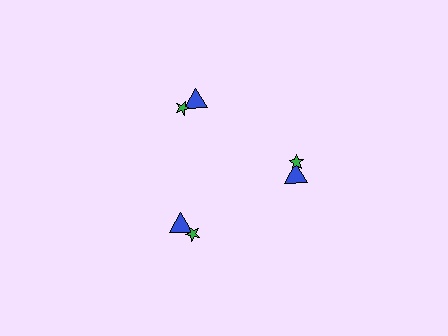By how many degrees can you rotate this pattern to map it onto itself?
The pattern maps onto itself every 120 degrees of rotation.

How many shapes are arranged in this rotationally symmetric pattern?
There are 6 shapes, arranged in 3 groups of 2.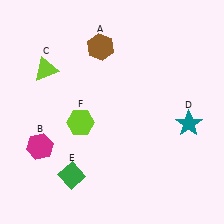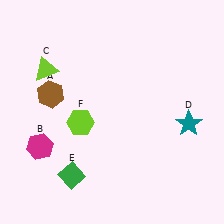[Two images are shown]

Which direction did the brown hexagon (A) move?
The brown hexagon (A) moved left.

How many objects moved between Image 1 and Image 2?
1 object moved between the two images.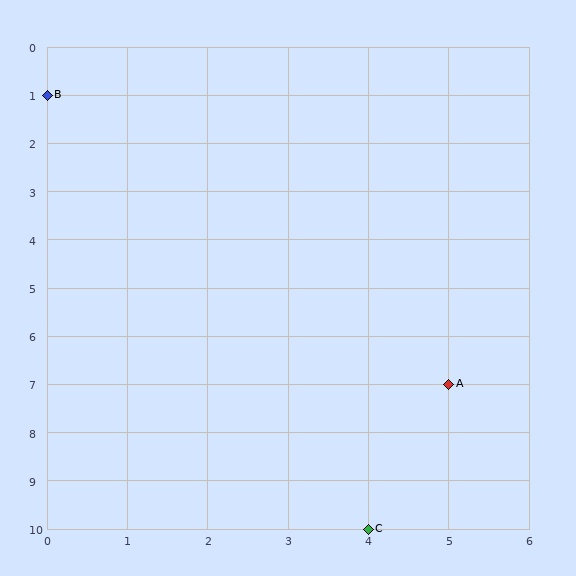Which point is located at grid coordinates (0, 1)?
Point B is at (0, 1).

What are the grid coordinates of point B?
Point B is at grid coordinates (0, 1).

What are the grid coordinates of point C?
Point C is at grid coordinates (4, 10).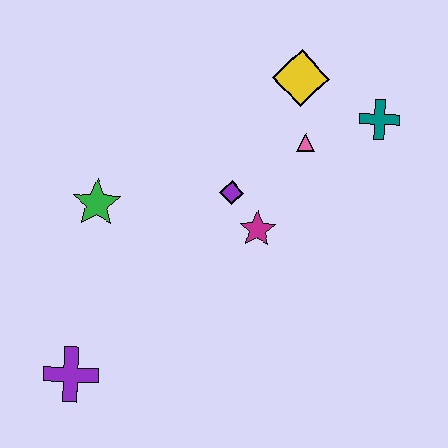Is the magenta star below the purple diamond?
Yes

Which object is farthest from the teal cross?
The purple cross is farthest from the teal cross.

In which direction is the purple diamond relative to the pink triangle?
The purple diamond is to the left of the pink triangle.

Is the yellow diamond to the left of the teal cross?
Yes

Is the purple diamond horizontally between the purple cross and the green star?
No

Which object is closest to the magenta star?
The purple diamond is closest to the magenta star.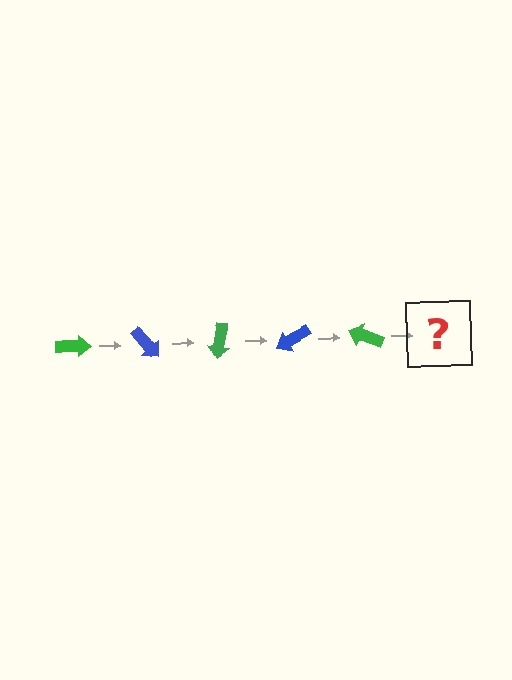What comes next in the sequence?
The next element should be a blue arrow, rotated 250 degrees from the start.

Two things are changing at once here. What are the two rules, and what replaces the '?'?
The two rules are that it rotates 50 degrees each step and the color cycles through green and blue. The '?' should be a blue arrow, rotated 250 degrees from the start.